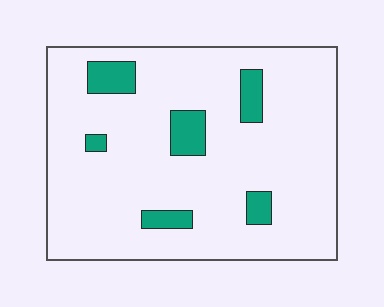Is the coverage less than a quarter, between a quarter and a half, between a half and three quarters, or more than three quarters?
Less than a quarter.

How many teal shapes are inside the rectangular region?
6.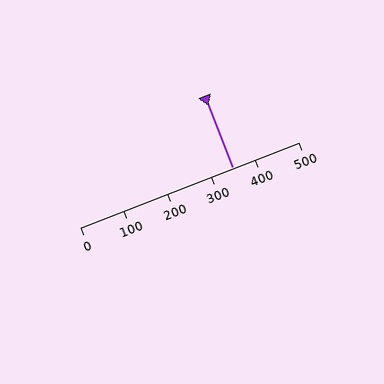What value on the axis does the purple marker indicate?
The marker indicates approximately 350.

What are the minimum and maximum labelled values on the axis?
The axis runs from 0 to 500.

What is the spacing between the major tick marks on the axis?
The major ticks are spaced 100 apart.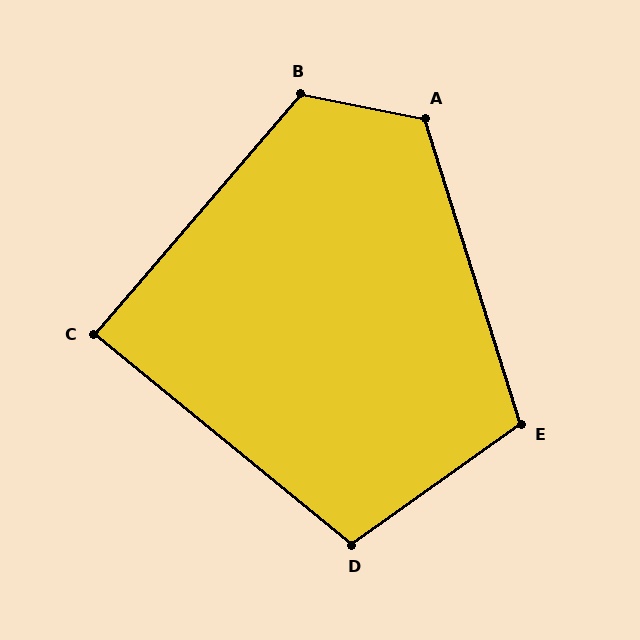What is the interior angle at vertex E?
Approximately 108 degrees (obtuse).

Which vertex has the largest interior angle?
B, at approximately 119 degrees.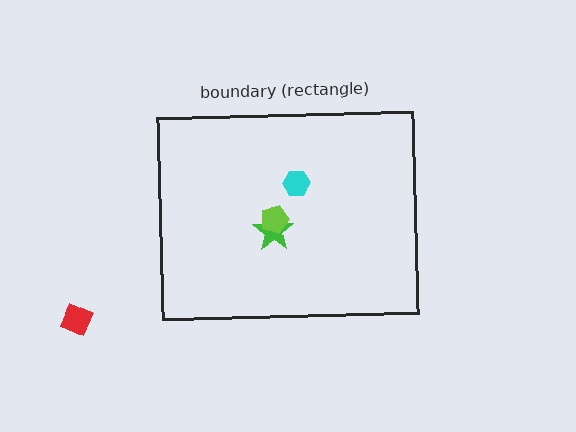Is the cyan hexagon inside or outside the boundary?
Inside.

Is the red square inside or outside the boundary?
Outside.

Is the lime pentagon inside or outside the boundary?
Inside.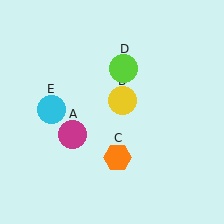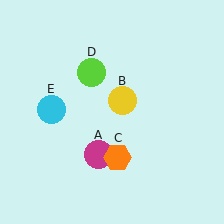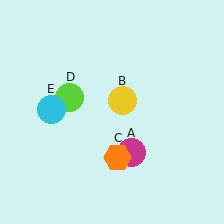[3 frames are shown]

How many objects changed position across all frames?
2 objects changed position: magenta circle (object A), lime circle (object D).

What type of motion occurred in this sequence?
The magenta circle (object A), lime circle (object D) rotated counterclockwise around the center of the scene.